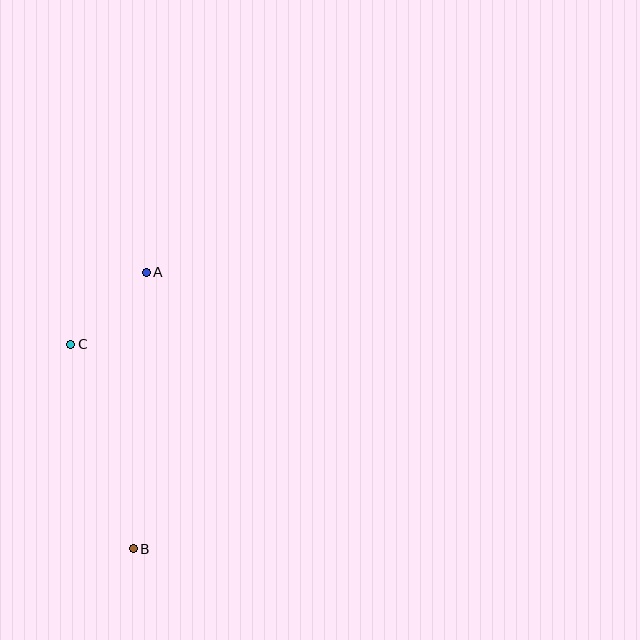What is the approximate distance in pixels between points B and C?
The distance between B and C is approximately 214 pixels.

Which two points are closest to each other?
Points A and C are closest to each other.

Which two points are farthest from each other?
Points A and B are farthest from each other.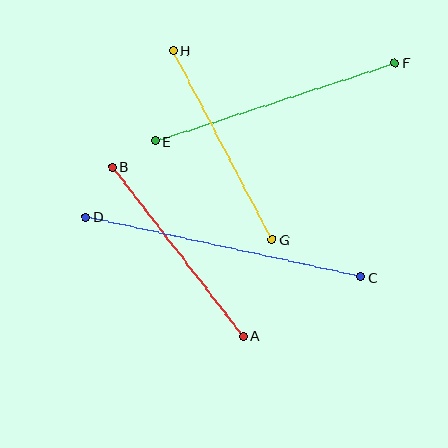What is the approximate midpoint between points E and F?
The midpoint is at approximately (275, 102) pixels.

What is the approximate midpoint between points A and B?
The midpoint is at approximately (178, 251) pixels.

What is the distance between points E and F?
The distance is approximately 252 pixels.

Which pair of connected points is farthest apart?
Points C and D are farthest apart.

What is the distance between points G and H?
The distance is approximately 213 pixels.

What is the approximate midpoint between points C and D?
The midpoint is at approximately (224, 247) pixels.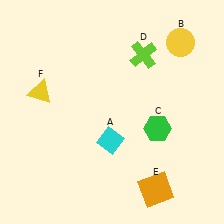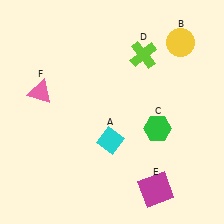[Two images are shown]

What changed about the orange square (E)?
In Image 1, E is orange. In Image 2, it changed to magenta.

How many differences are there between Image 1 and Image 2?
There are 2 differences between the two images.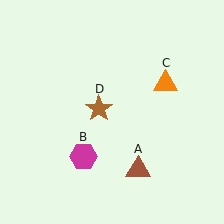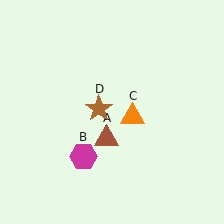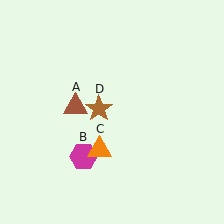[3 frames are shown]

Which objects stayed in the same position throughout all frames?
Magenta hexagon (object B) and brown star (object D) remained stationary.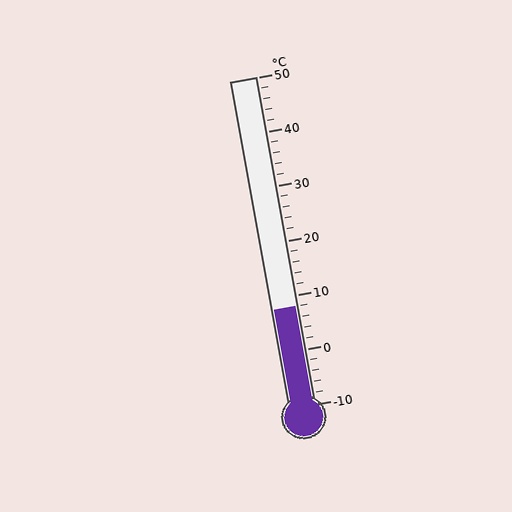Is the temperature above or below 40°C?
The temperature is below 40°C.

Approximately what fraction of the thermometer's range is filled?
The thermometer is filled to approximately 30% of its range.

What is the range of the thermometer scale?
The thermometer scale ranges from -10°C to 50°C.